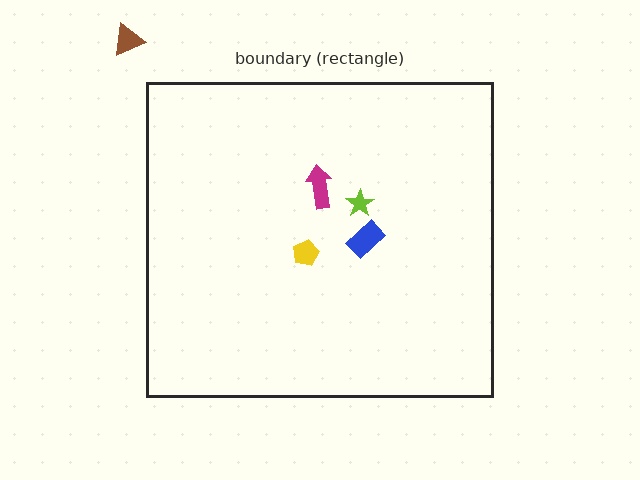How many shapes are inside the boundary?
4 inside, 1 outside.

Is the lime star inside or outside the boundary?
Inside.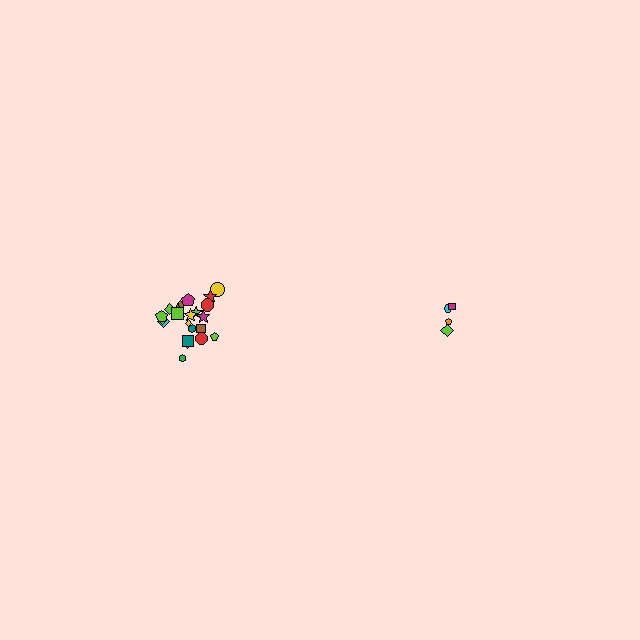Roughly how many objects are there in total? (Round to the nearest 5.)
Roughly 25 objects in total.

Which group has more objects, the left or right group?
The left group.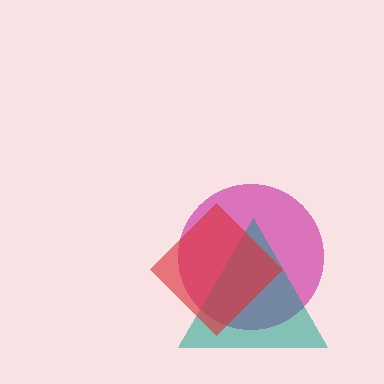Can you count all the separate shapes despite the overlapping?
Yes, there are 3 separate shapes.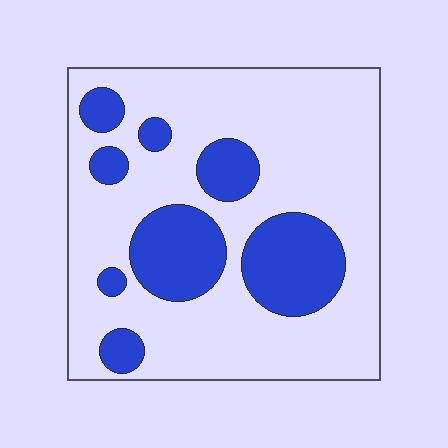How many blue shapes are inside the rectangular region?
8.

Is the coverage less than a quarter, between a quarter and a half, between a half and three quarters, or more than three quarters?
Between a quarter and a half.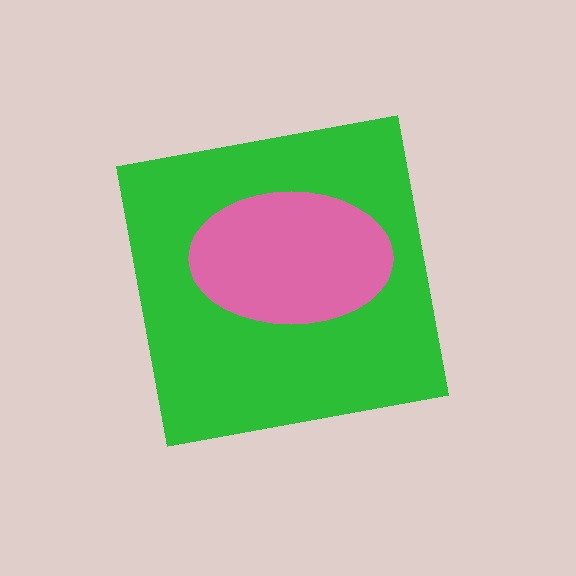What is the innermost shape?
The pink ellipse.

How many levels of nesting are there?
2.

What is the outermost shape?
The green square.